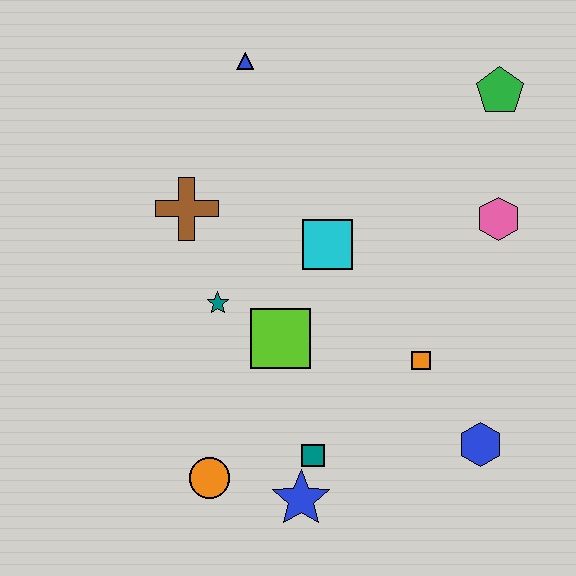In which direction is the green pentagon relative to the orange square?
The green pentagon is above the orange square.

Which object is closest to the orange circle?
The blue star is closest to the orange circle.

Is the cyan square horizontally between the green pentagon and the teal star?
Yes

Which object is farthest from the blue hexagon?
The blue triangle is farthest from the blue hexagon.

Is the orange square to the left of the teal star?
No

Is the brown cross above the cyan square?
Yes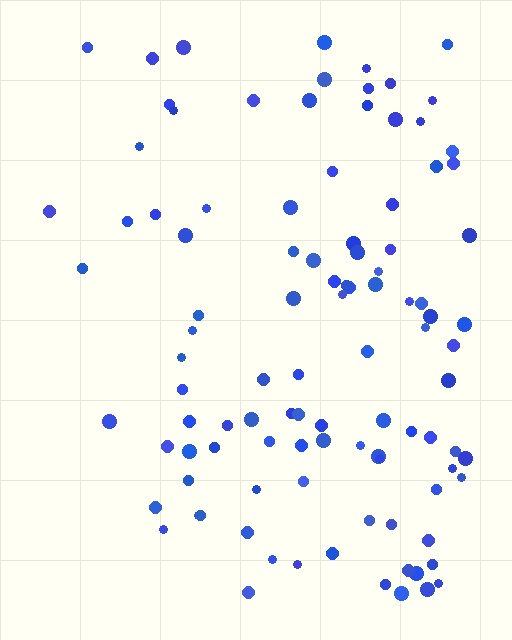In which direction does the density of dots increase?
From left to right, with the right side densest.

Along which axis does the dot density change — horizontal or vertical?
Horizontal.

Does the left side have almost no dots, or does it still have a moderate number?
Still a moderate number, just noticeably fewer than the right.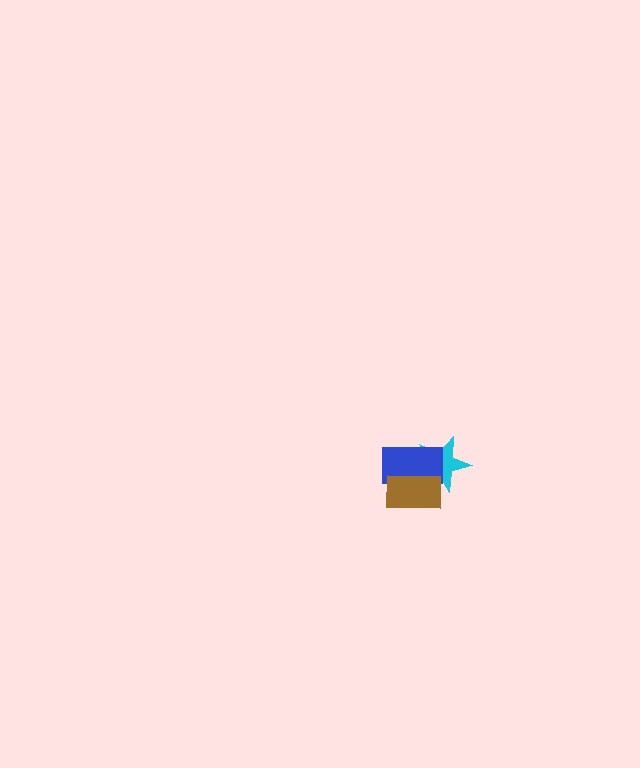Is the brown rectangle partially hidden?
No, no other shape covers it.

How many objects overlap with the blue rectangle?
2 objects overlap with the blue rectangle.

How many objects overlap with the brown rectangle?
2 objects overlap with the brown rectangle.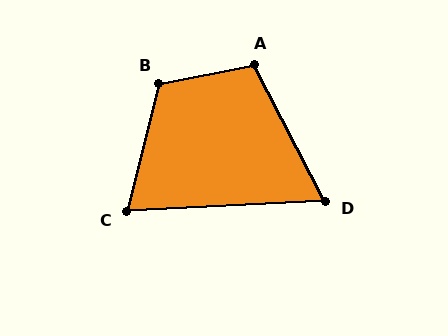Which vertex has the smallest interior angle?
D, at approximately 65 degrees.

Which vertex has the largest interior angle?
B, at approximately 115 degrees.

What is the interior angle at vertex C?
Approximately 73 degrees (acute).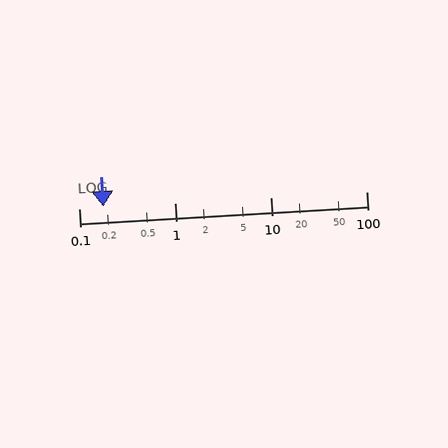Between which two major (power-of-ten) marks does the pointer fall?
The pointer is between 0.1 and 1.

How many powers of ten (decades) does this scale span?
The scale spans 3 decades, from 0.1 to 100.